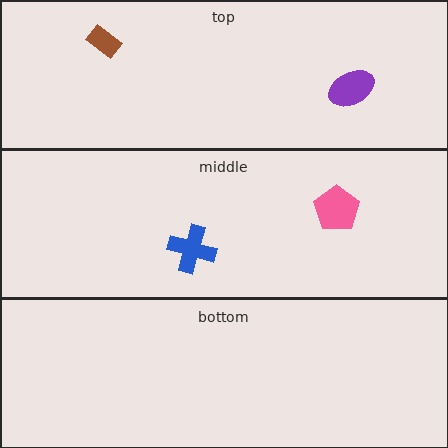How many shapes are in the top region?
2.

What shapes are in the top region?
The brown rectangle, the purple ellipse.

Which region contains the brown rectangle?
The top region.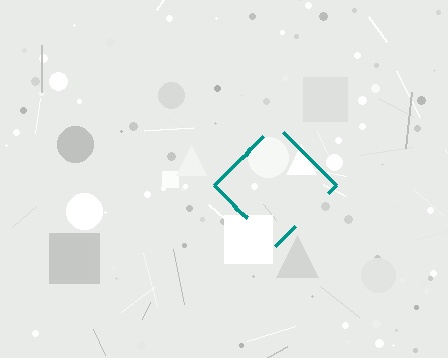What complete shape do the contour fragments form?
The contour fragments form a diamond.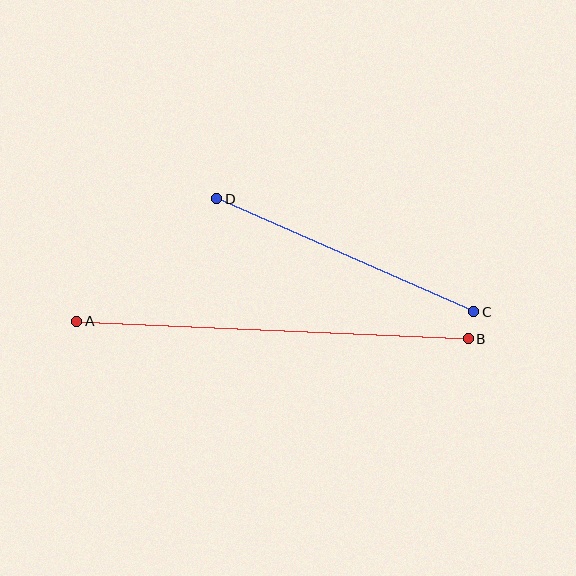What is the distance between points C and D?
The distance is approximately 281 pixels.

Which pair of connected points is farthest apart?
Points A and B are farthest apart.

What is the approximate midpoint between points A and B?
The midpoint is at approximately (272, 330) pixels.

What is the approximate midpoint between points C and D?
The midpoint is at approximately (345, 255) pixels.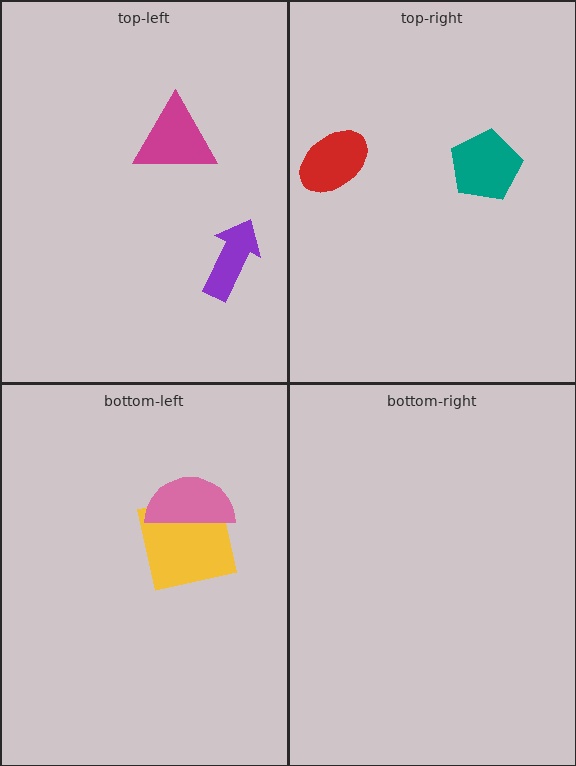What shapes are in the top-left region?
The magenta triangle, the purple arrow.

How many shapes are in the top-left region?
2.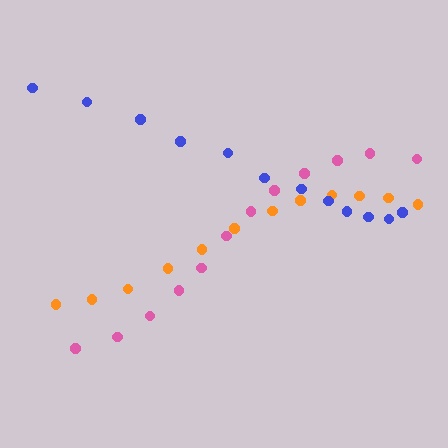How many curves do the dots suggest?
There are 3 distinct paths.